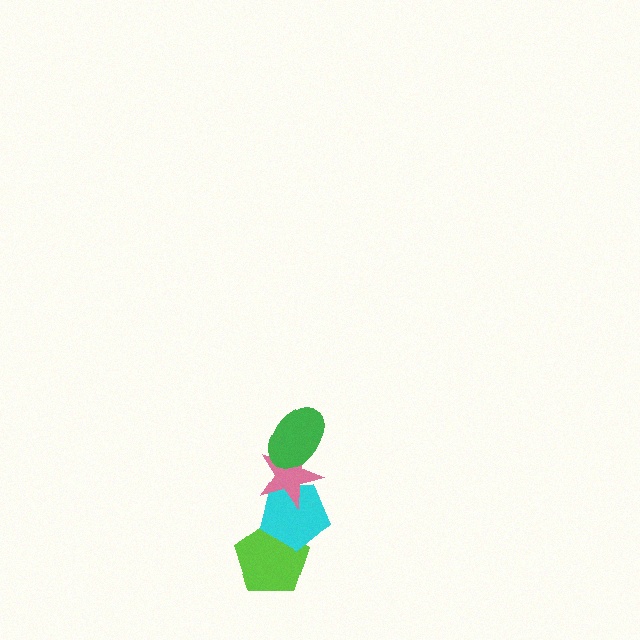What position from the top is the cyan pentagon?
The cyan pentagon is 3rd from the top.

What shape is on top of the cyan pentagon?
The pink star is on top of the cyan pentagon.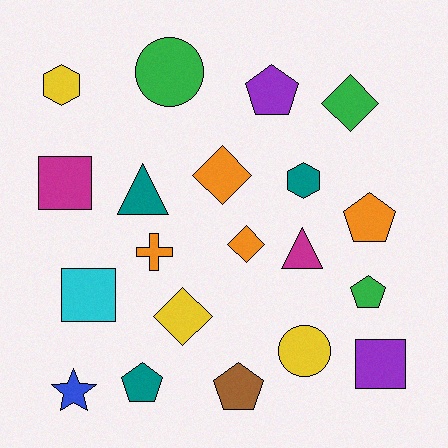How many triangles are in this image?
There are 2 triangles.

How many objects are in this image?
There are 20 objects.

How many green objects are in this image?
There are 3 green objects.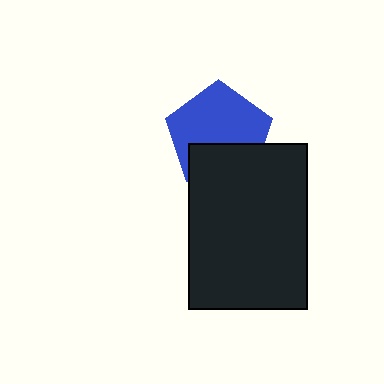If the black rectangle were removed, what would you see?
You would see the complete blue pentagon.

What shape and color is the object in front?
The object in front is a black rectangle.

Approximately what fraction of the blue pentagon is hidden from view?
Roughly 35% of the blue pentagon is hidden behind the black rectangle.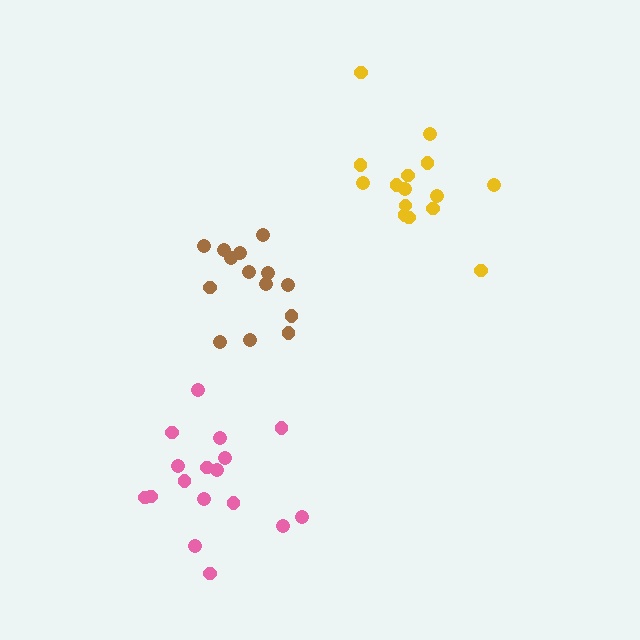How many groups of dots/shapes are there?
There are 3 groups.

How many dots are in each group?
Group 1: 14 dots, Group 2: 17 dots, Group 3: 15 dots (46 total).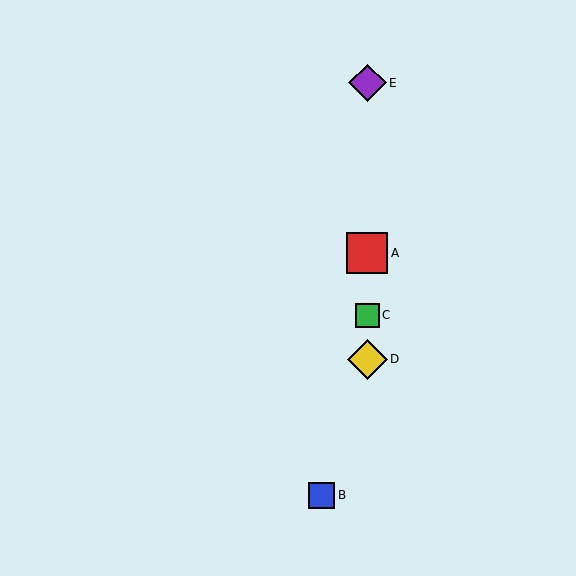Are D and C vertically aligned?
Yes, both are at x≈367.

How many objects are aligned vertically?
4 objects (A, C, D, E) are aligned vertically.